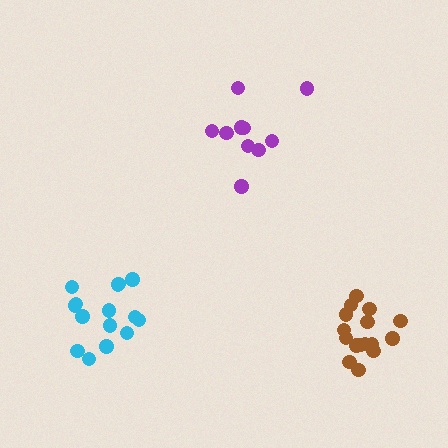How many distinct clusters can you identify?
There are 3 distinct clusters.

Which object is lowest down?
The brown cluster is bottommost.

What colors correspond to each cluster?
The clusters are colored: cyan, purple, brown.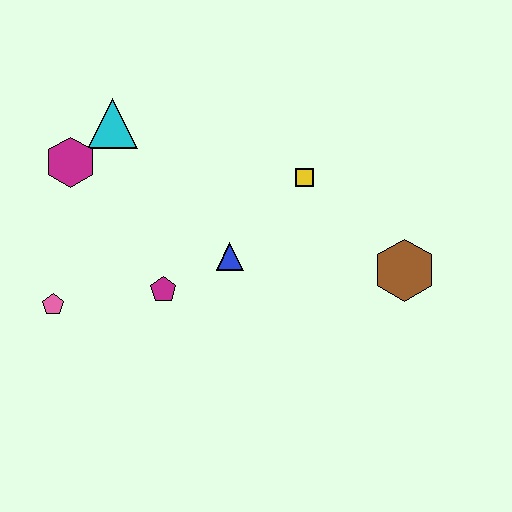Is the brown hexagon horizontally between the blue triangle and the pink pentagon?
No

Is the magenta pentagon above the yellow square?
No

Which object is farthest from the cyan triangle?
The brown hexagon is farthest from the cyan triangle.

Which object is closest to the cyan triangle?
The magenta hexagon is closest to the cyan triangle.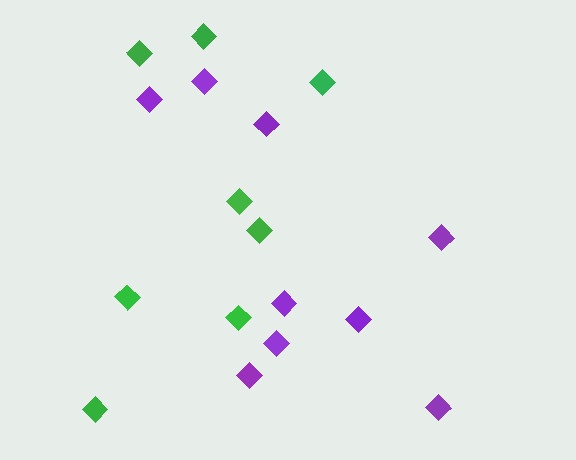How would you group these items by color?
There are 2 groups: one group of green diamonds (8) and one group of purple diamonds (9).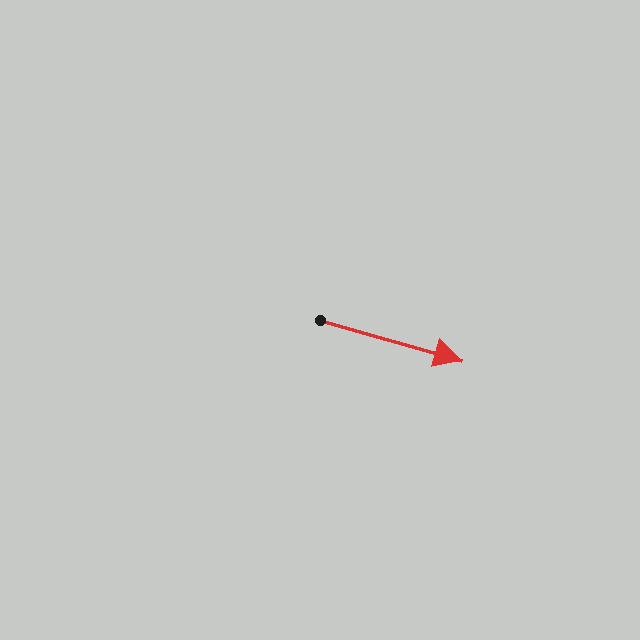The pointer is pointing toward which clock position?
Roughly 4 o'clock.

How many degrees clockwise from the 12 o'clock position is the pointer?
Approximately 106 degrees.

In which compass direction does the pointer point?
East.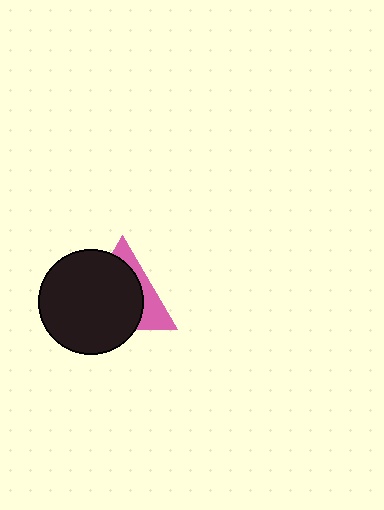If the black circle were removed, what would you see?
You would see the complete pink triangle.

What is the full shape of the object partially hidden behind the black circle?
The partially hidden object is a pink triangle.